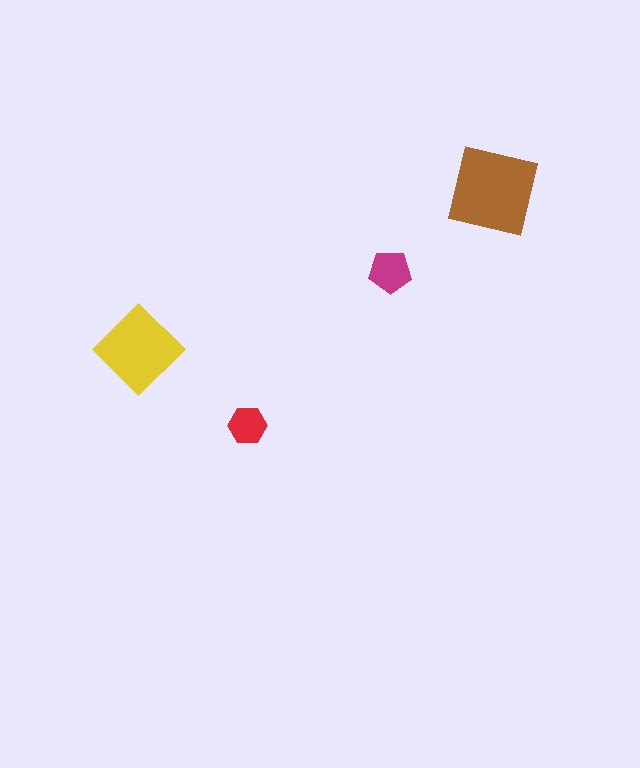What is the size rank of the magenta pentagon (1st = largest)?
3rd.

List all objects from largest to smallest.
The brown square, the yellow diamond, the magenta pentagon, the red hexagon.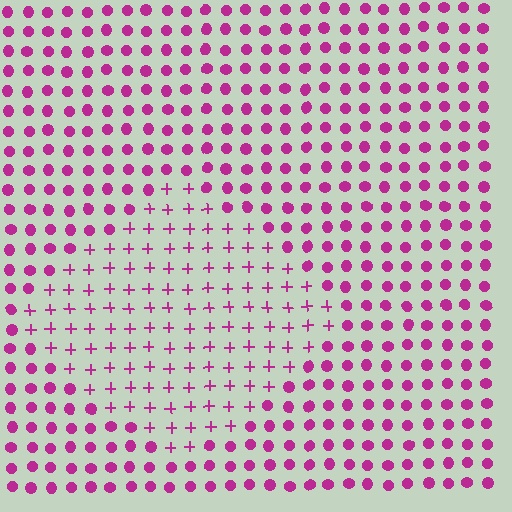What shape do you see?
I see a diamond.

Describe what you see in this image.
The image is filled with small magenta elements arranged in a uniform grid. A diamond-shaped region contains plus signs, while the surrounding area contains circles. The boundary is defined purely by the change in element shape.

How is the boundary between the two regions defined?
The boundary is defined by a change in element shape: plus signs inside vs. circles outside. All elements share the same color and spacing.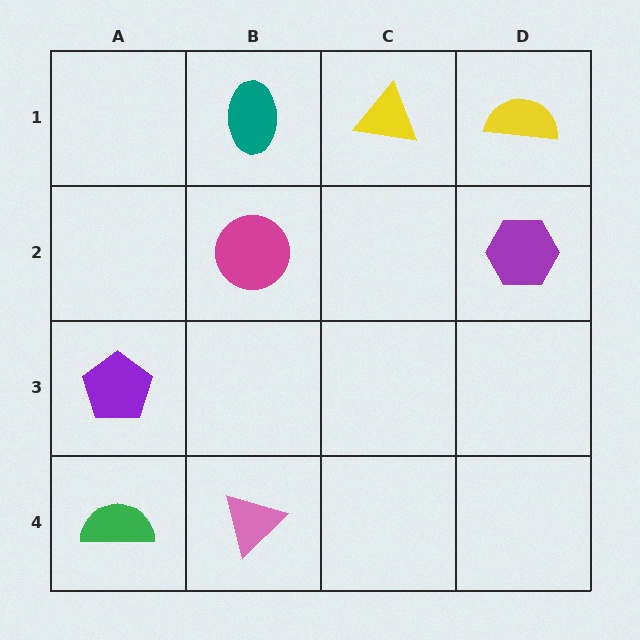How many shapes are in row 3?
1 shape.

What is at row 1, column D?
A yellow semicircle.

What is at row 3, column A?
A purple pentagon.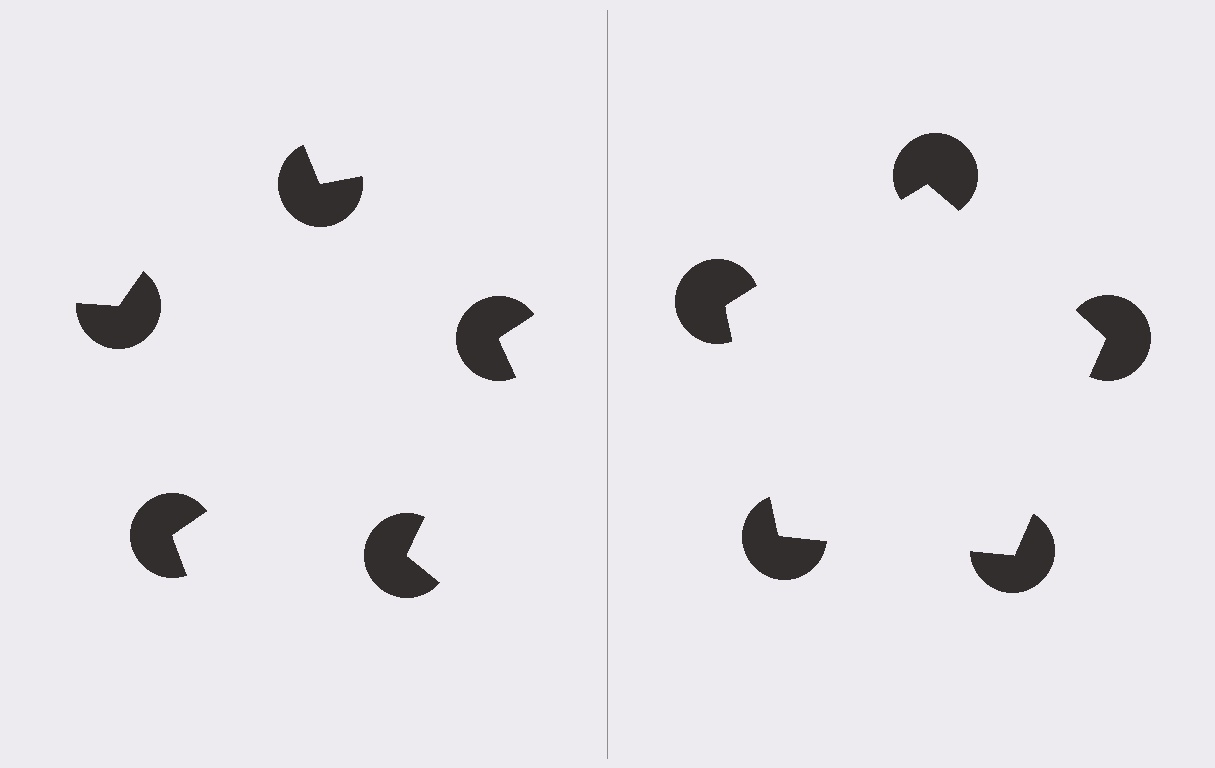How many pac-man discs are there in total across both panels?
10 — 5 on each side.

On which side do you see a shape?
An illusory pentagon appears on the right side. On the left side the wedge cuts are rotated, so no coherent shape forms.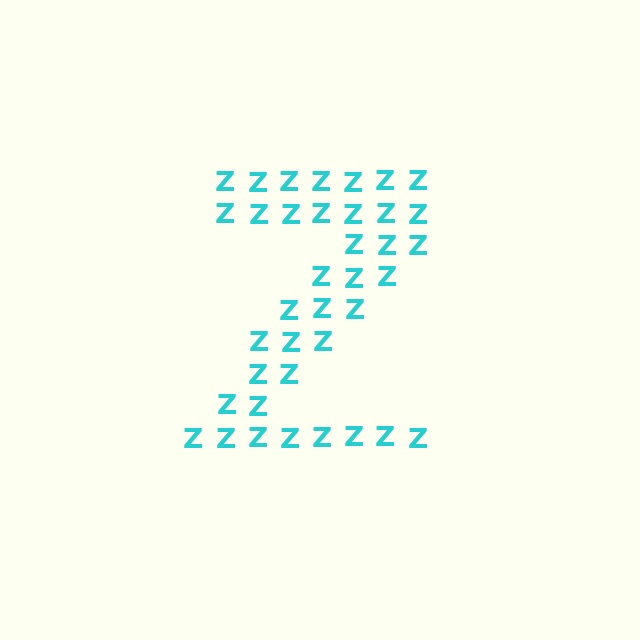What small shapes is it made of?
It is made of small letter Z's.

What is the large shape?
The large shape is the letter Z.